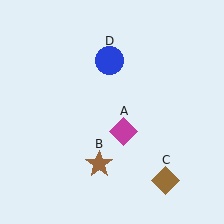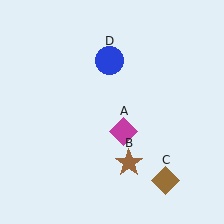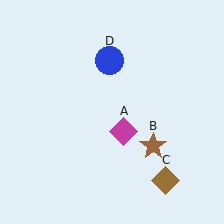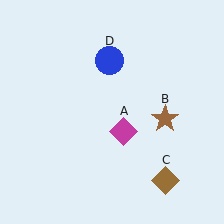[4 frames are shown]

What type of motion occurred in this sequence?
The brown star (object B) rotated counterclockwise around the center of the scene.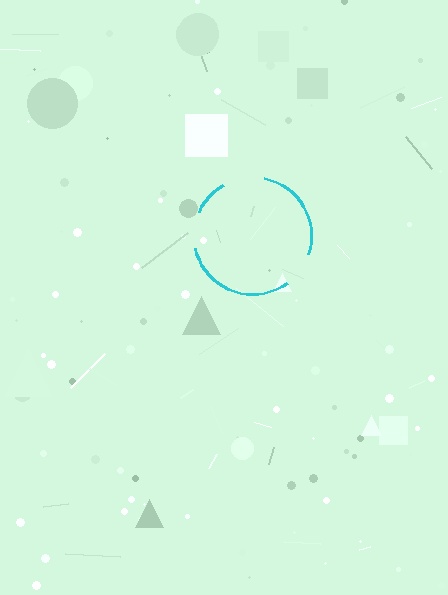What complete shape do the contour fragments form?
The contour fragments form a circle.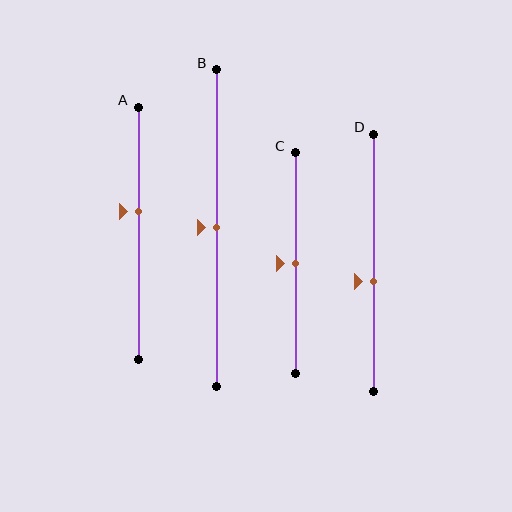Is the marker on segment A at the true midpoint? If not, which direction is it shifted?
No, the marker on segment A is shifted upward by about 9% of the segment length.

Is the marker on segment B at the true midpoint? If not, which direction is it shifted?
Yes, the marker on segment B is at the true midpoint.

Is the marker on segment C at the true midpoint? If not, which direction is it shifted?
Yes, the marker on segment C is at the true midpoint.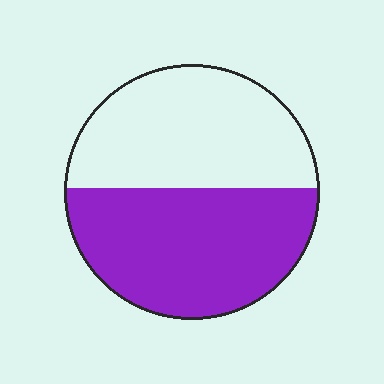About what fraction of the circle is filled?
About one half (1/2).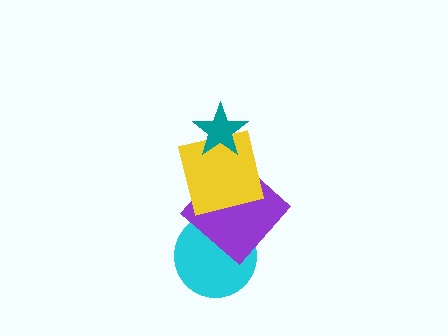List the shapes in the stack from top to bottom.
From top to bottom: the teal star, the yellow square, the purple diamond, the cyan circle.